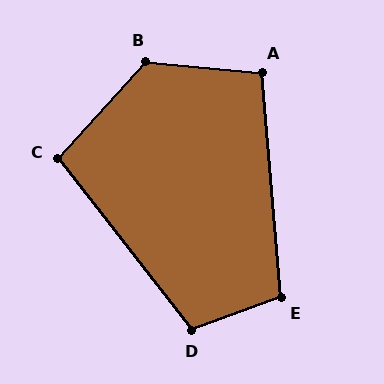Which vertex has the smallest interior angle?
C, at approximately 100 degrees.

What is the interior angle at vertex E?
Approximately 105 degrees (obtuse).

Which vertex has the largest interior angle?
B, at approximately 127 degrees.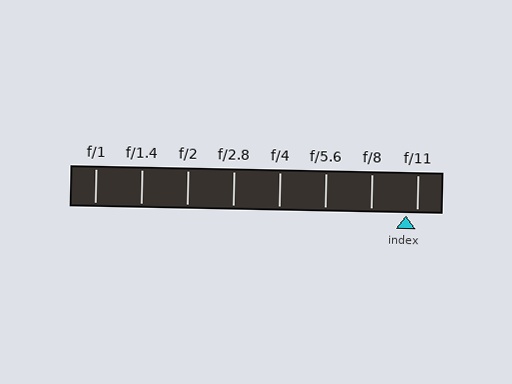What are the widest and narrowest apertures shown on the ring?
The widest aperture shown is f/1 and the narrowest is f/11.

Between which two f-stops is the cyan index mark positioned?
The index mark is between f/8 and f/11.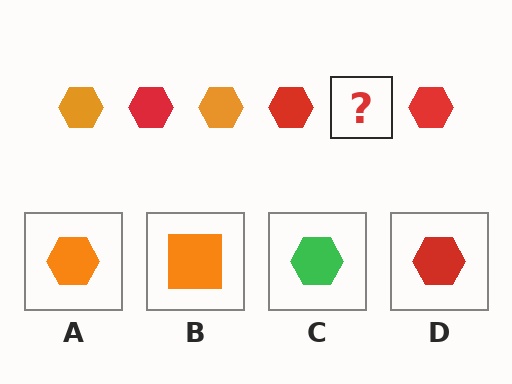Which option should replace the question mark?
Option A.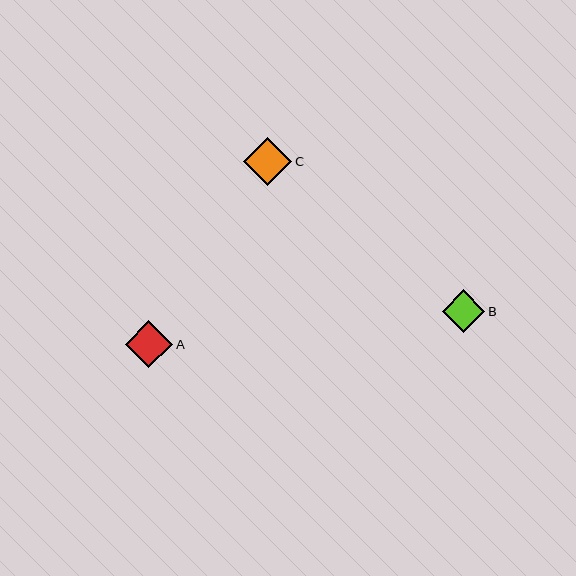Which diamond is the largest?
Diamond C is the largest with a size of approximately 48 pixels.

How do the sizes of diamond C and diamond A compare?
Diamond C and diamond A are approximately the same size.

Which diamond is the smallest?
Diamond B is the smallest with a size of approximately 42 pixels.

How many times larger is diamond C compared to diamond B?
Diamond C is approximately 1.1 times the size of diamond B.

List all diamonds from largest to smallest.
From largest to smallest: C, A, B.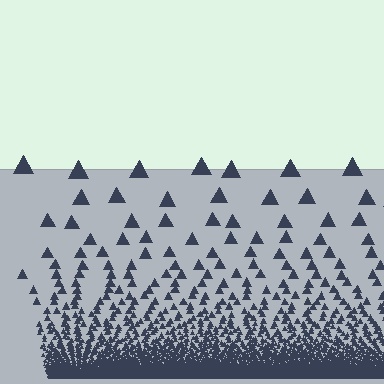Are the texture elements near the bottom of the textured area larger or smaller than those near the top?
Smaller. The gradient is inverted — elements near the bottom are smaller and denser.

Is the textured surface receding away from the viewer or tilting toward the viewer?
The surface appears to tilt toward the viewer. Texture elements get larger and sparser toward the top.